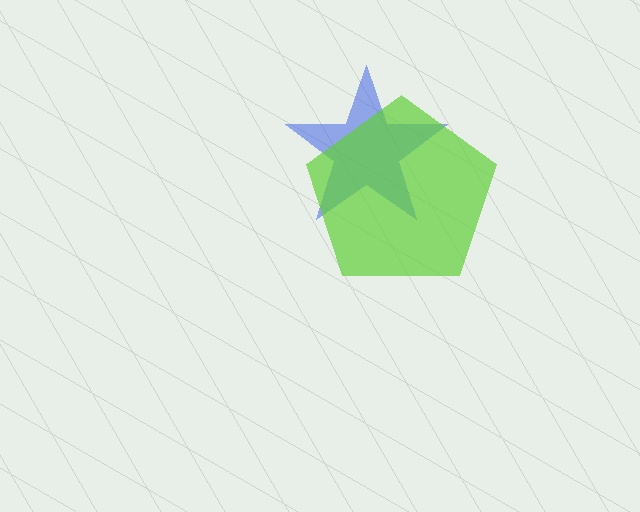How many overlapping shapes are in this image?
There are 2 overlapping shapes in the image.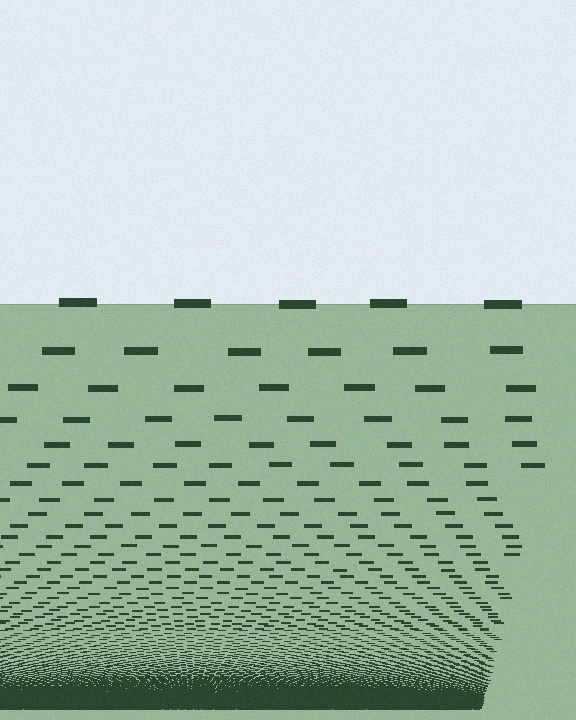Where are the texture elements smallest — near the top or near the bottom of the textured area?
Near the bottom.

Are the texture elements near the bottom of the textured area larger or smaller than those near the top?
Smaller. The gradient is inverted — elements near the bottom are smaller and denser.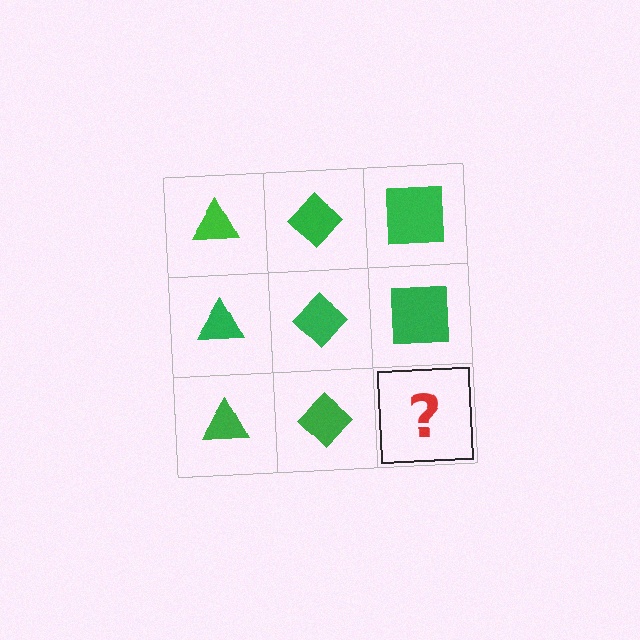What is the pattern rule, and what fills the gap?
The rule is that each column has a consistent shape. The gap should be filled with a green square.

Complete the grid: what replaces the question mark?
The question mark should be replaced with a green square.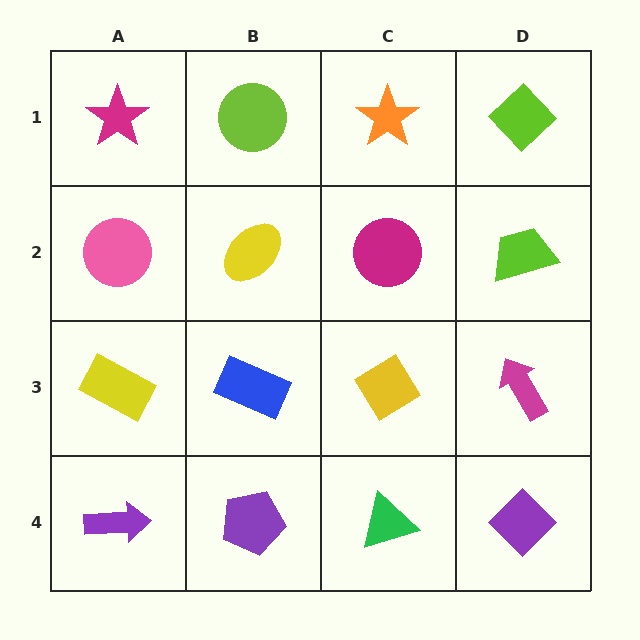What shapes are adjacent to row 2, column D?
A lime diamond (row 1, column D), a magenta arrow (row 3, column D), a magenta circle (row 2, column C).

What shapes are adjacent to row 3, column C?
A magenta circle (row 2, column C), a green triangle (row 4, column C), a blue rectangle (row 3, column B), a magenta arrow (row 3, column D).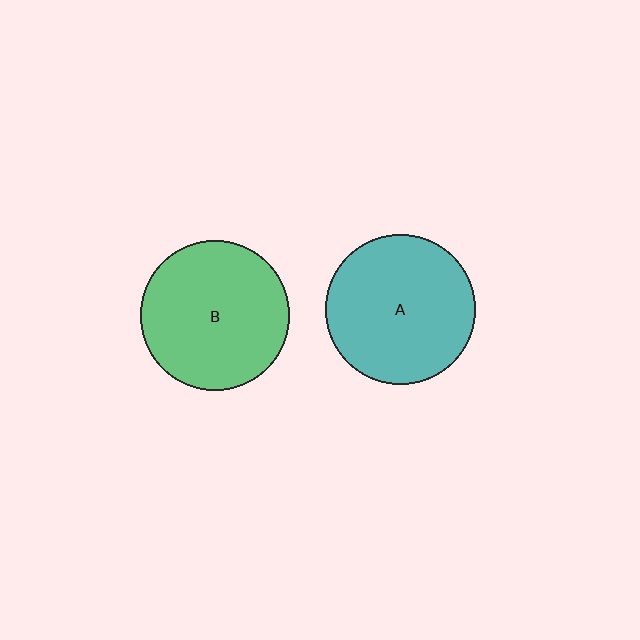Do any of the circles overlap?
No, none of the circles overlap.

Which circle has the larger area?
Circle A (teal).